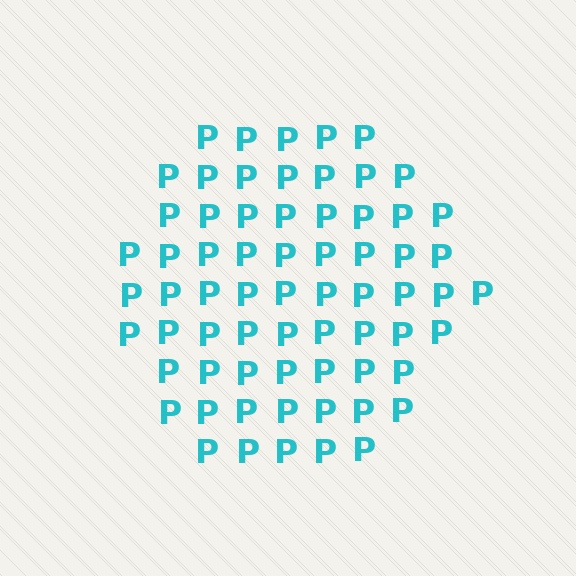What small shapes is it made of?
It is made of small letter P's.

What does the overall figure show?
The overall figure shows a hexagon.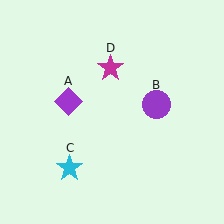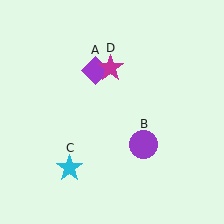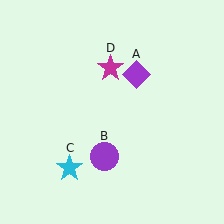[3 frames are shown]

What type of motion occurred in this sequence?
The purple diamond (object A), purple circle (object B) rotated clockwise around the center of the scene.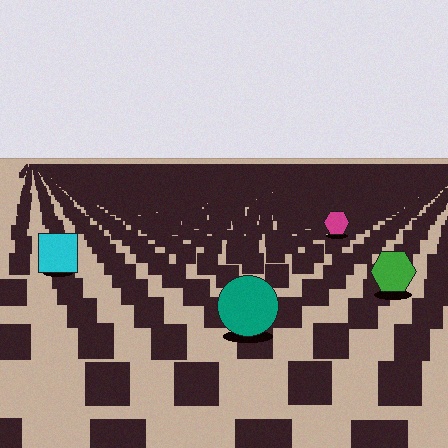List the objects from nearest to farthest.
From nearest to farthest: the teal circle, the green hexagon, the cyan square, the magenta hexagon.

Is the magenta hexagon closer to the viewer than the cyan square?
No. The cyan square is closer — you can tell from the texture gradient: the ground texture is coarser near it.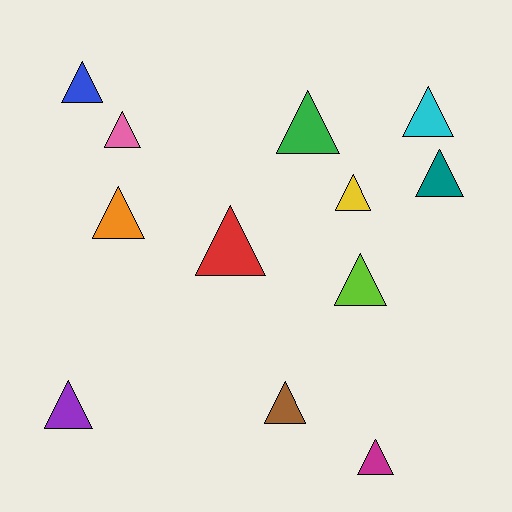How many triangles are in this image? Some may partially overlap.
There are 12 triangles.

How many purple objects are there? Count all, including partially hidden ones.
There is 1 purple object.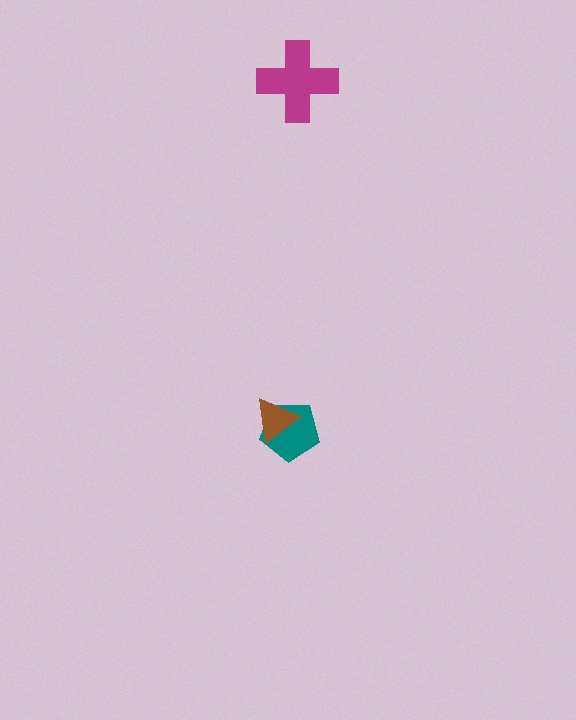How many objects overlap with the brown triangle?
1 object overlaps with the brown triangle.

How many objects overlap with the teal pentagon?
1 object overlaps with the teal pentagon.